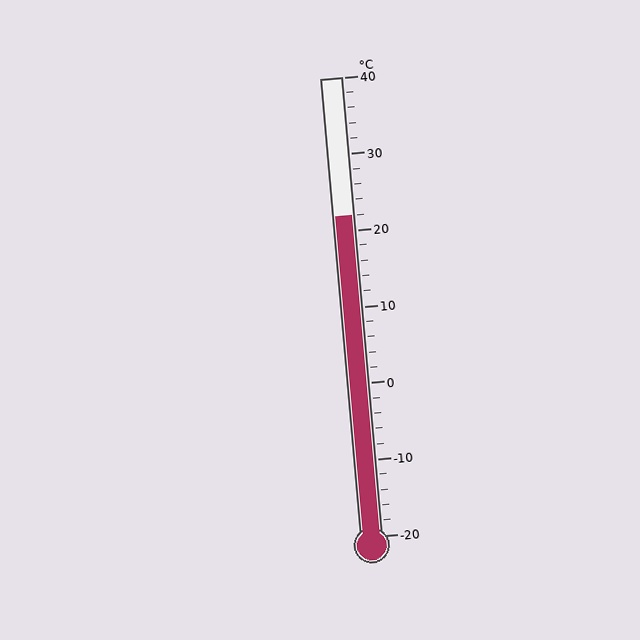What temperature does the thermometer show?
The thermometer shows approximately 22°C.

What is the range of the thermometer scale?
The thermometer scale ranges from -20°C to 40°C.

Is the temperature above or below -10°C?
The temperature is above -10°C.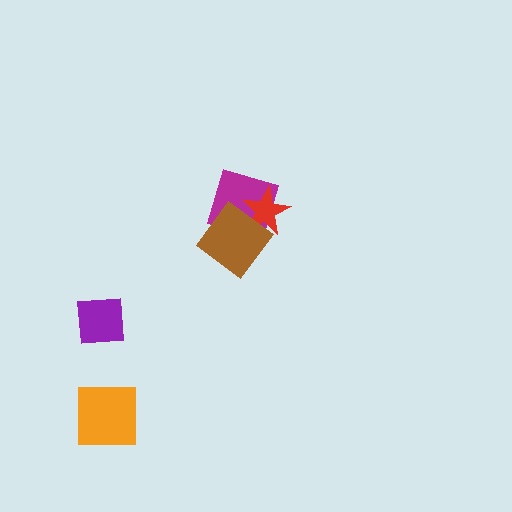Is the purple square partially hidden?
No, no other shape covers it.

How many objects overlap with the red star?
2 objects overlap with the red star.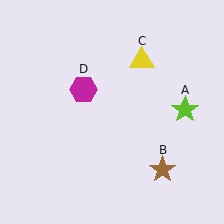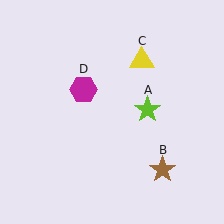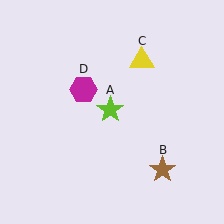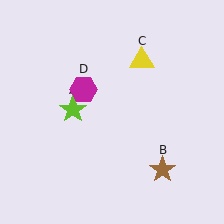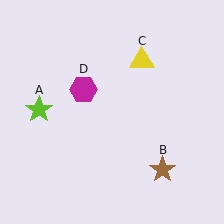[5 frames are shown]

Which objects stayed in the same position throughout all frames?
Brown star (object B) and yellow triangle (object C) and magenta hexagon (object D) remained stationary.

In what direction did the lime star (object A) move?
The lime star (object A) moved left.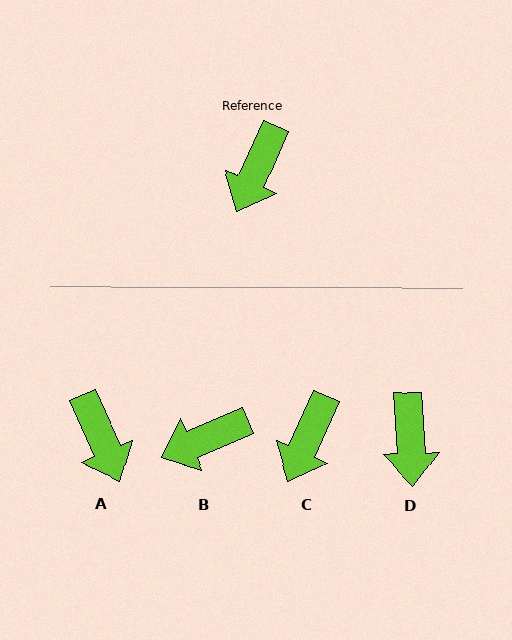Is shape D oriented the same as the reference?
No, it is off by about 27 degrees.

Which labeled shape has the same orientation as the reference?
C.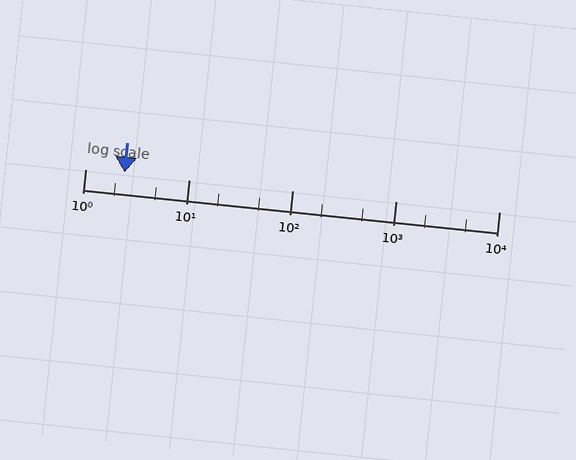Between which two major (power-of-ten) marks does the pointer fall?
The pointer is between 1 and 10.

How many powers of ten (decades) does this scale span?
The scale spans 4 decades, from 1 to 10000.